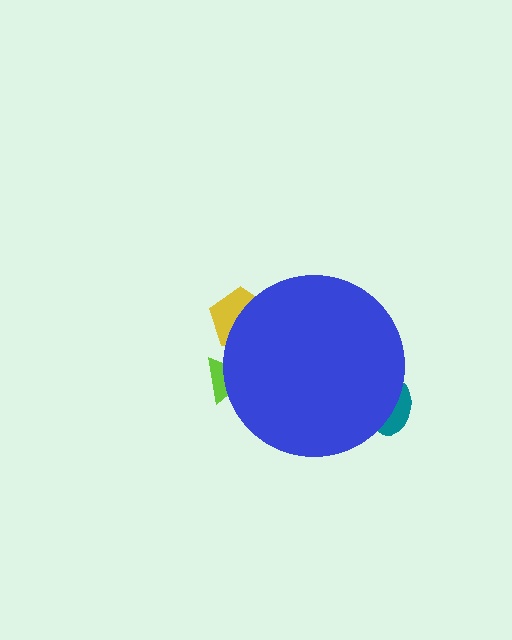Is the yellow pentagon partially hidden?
Yes, the yellow pentagon is partially hidden behind the blue circle.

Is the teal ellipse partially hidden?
Yes, the teal ellipse is partially hidden behind the blue circle.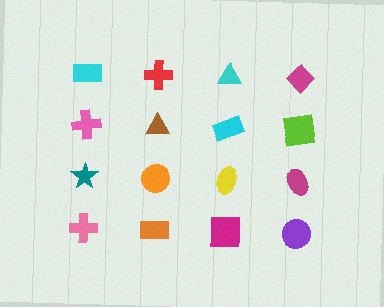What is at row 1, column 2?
A red cross.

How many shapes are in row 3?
4 shapes.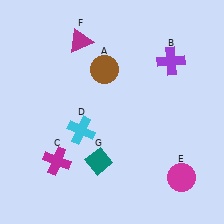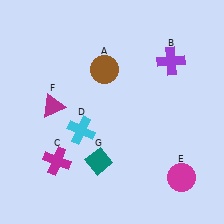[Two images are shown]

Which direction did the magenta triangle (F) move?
The magenta triangle (F) moved down.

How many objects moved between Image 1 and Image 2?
1 object moved between the two images.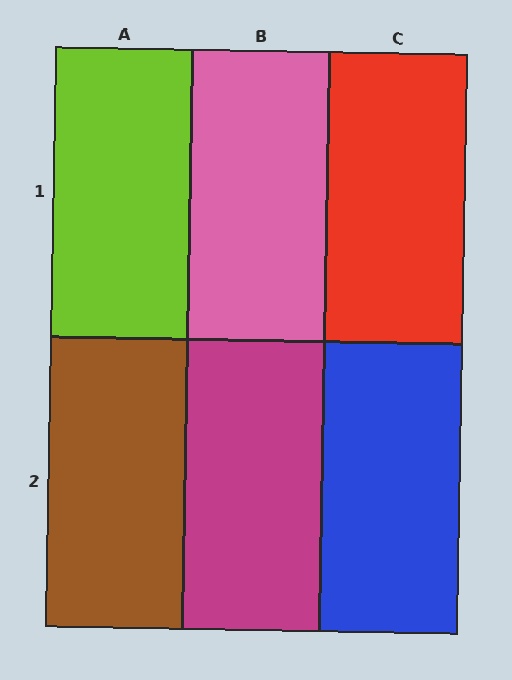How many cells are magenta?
1 cell is magenta.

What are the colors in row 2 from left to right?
Brown, magenta, blue.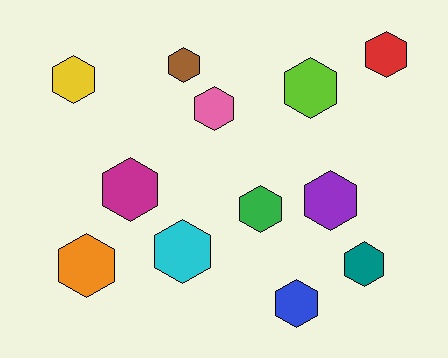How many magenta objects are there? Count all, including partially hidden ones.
There is 1 magenta object.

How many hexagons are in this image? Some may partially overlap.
There are 12 hexagons.